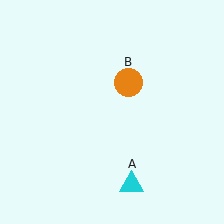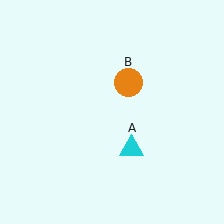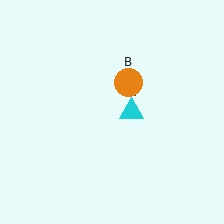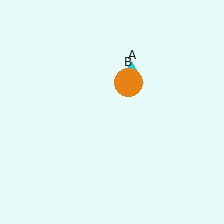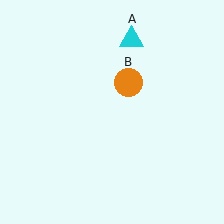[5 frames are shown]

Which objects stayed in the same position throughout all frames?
Orange circle (object B) remained stationary.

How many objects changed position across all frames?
1 object changed position: cyan triangle (object A).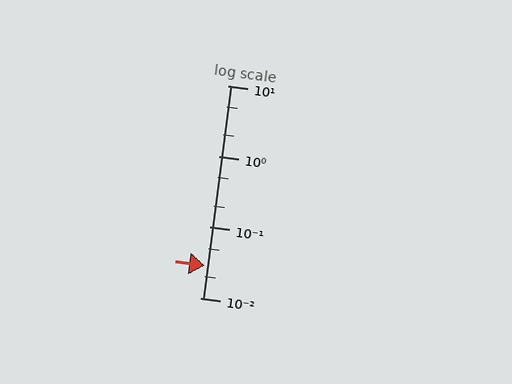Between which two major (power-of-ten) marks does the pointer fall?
The pointer is between 0.01 and 0.1.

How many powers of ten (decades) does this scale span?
The scale spans 3 decades, from 0.01 to 10.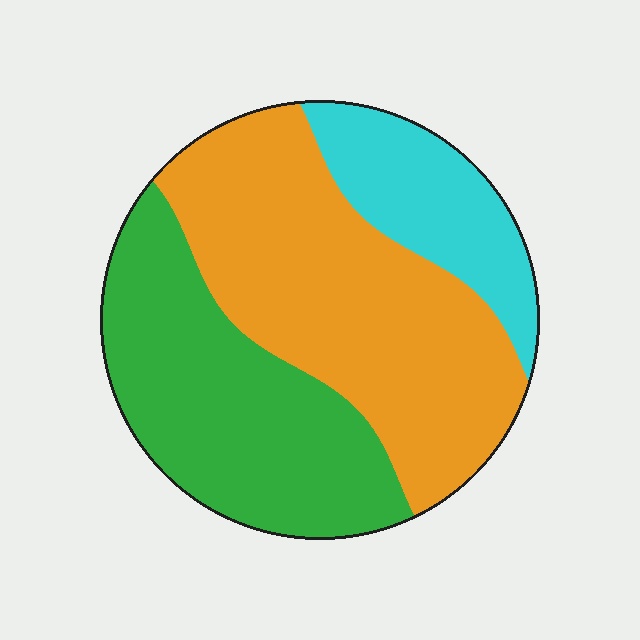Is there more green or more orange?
Orange.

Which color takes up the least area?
Cyan, at roughly 15%.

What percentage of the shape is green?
Green covers about 35% of the shape.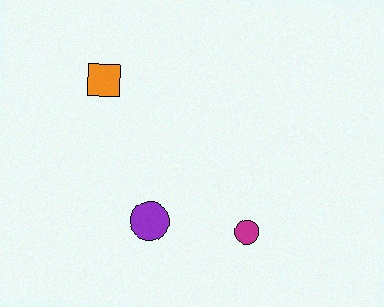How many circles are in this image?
There are 2 circles.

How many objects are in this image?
There are 3 objects.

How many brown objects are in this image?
There are no brown objects.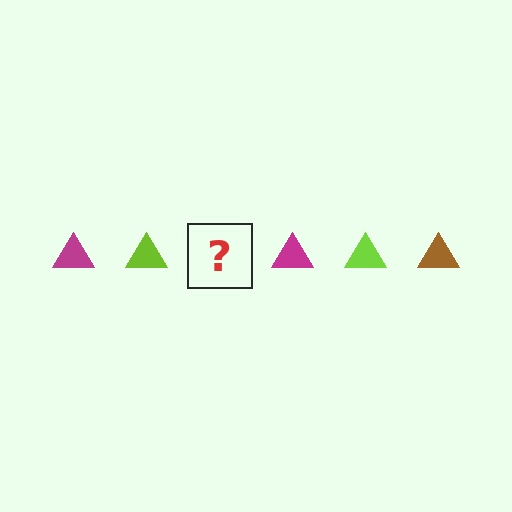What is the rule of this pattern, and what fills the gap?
The rule is that the pattern cycles through magenta, lime, brown triangles. The gap should be filled with a brown triangle.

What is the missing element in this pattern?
The missing element is a brown triangle.